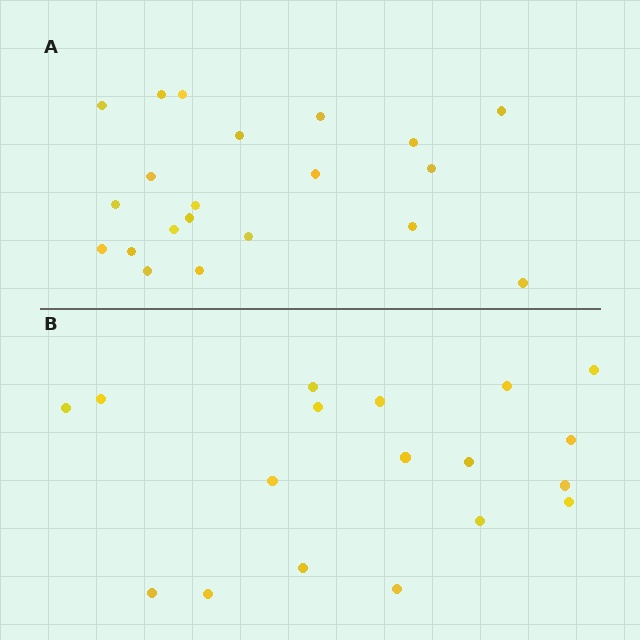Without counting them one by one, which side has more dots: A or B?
Region A (the top region) has more dots.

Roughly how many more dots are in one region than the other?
Region A has just a few more — roughly 2 or 3 more dots than region B.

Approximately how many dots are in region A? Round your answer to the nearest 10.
About 20 dots. (The exact count is 21, which rounds to 20.)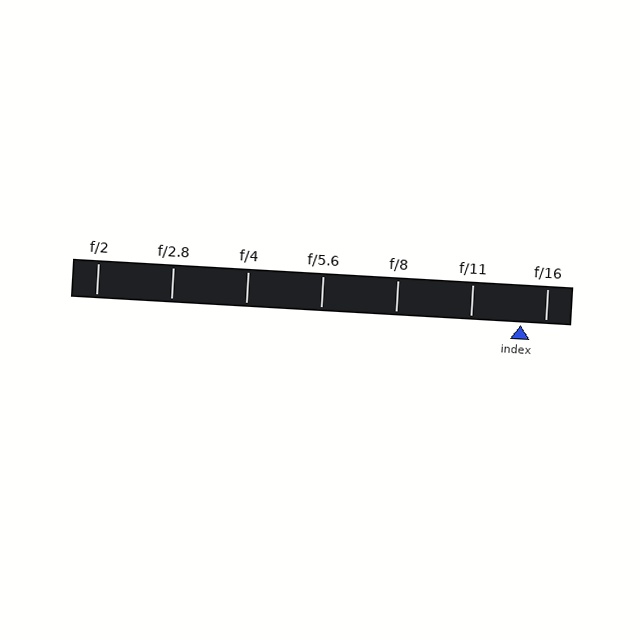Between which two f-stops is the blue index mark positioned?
The index mark is between f/11 and f/16.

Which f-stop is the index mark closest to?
The index mark is closest to f/16.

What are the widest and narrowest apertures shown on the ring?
The widest aperture shown is f/2 and the narrowest is f/16.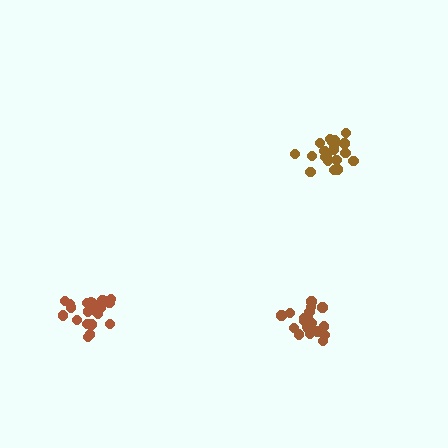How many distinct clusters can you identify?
There are 3 distinct clusters.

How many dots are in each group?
Group 1: 19 dots, Group 2: 21 dots, Group 3: 20 dots (60 total).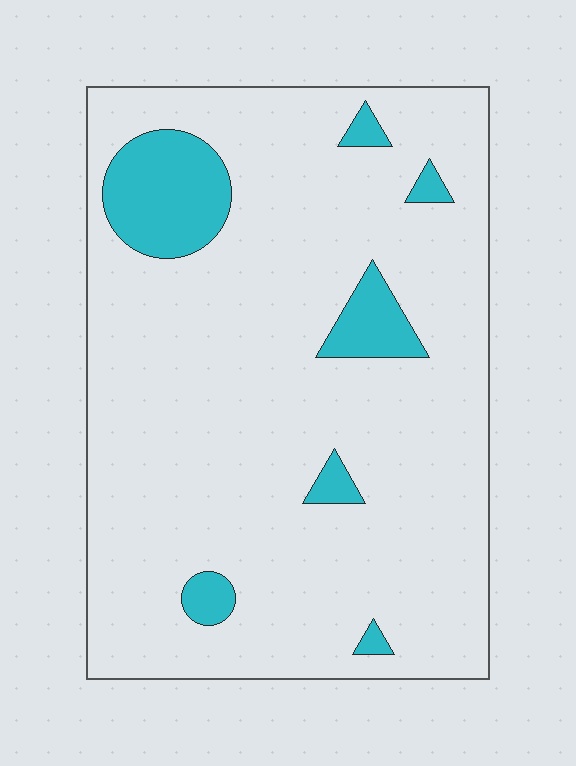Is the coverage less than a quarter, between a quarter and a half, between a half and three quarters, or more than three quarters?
Less than a quarter.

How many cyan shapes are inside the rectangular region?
7.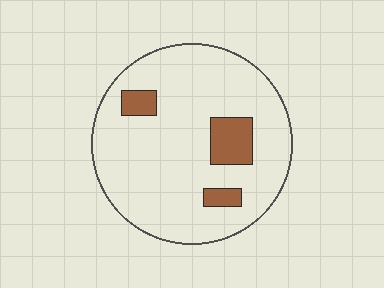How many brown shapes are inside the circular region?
3.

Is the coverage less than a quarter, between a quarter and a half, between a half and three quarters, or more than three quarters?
Less than a quarter.